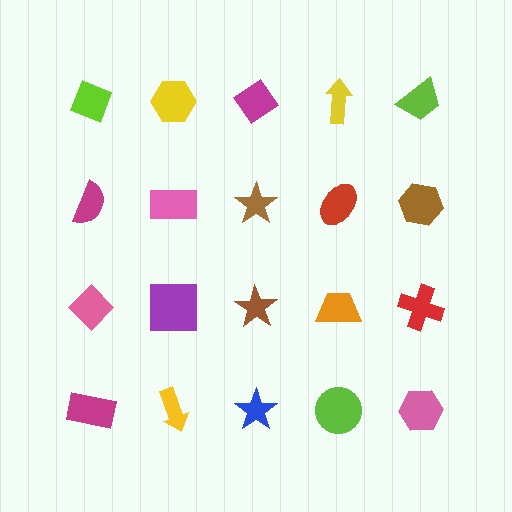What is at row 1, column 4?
A yellow arrow.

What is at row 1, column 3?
A magenta diamond.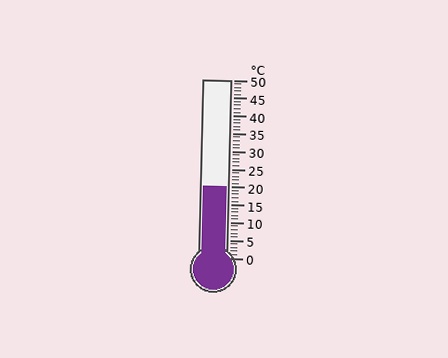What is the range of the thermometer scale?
The thermometer scale ranges from 0°C to 50°C.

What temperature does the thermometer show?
The thermometer shows approximately 20°C.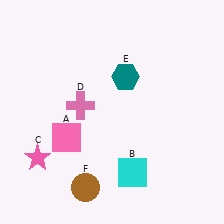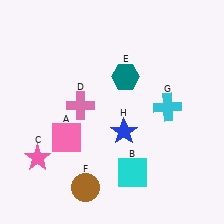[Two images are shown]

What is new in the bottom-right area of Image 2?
A blue star (H) was added in the bottom-right area of Image 2.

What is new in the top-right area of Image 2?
A cyan cross (G) was added in the top-right area of Image 2.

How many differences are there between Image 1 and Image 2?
There are 2 differences between the two images.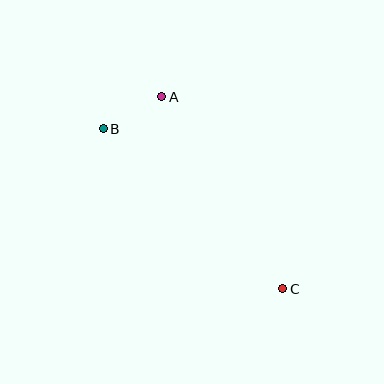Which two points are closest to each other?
Points A and B are closest to each other.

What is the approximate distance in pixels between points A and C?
The distance between A and C is approximately 227 pixels.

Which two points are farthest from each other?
Points B and C are farthest from each other.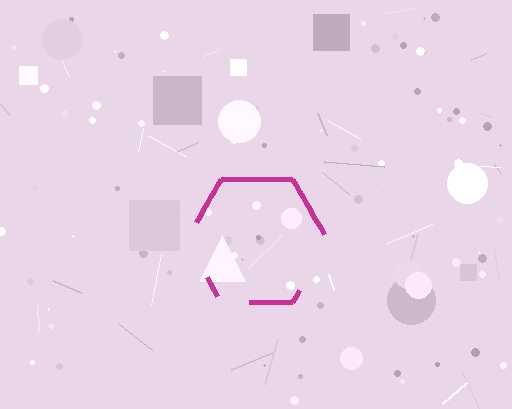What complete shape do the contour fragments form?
The contour fragments form a hexagon.